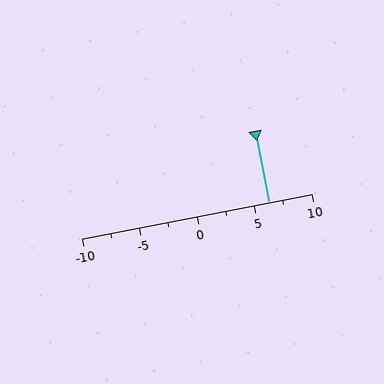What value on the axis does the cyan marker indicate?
The marker indicates approximately 6.2.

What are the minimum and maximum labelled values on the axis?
The axis runs from -10 to 10.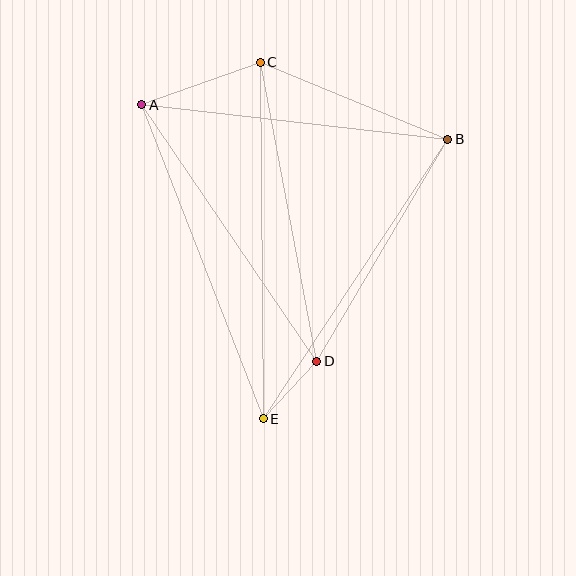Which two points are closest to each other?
Points D and E are closest to each other.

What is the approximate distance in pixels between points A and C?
The distance between A and C is approximately 126 pixels.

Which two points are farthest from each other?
Points C and E are farthest from each other.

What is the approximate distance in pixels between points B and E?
The distance between B and E is approximately 335 pixels.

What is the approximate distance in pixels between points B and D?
The distance between B and D is approximately 258 pixels.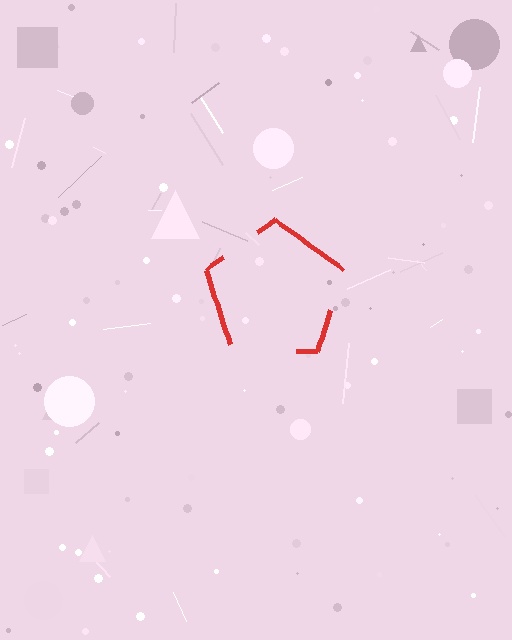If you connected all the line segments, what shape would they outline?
They would outline a pentagon.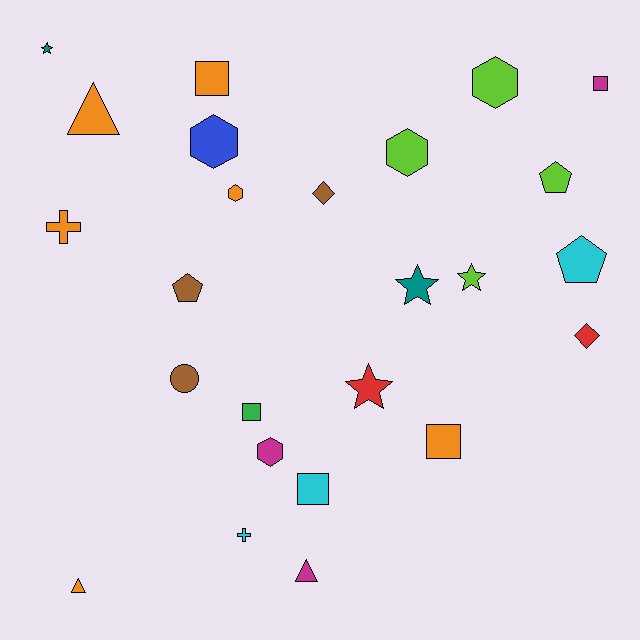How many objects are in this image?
There are 25 objects.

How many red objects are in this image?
There are 2 red objects.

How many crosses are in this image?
There are 2 crosses.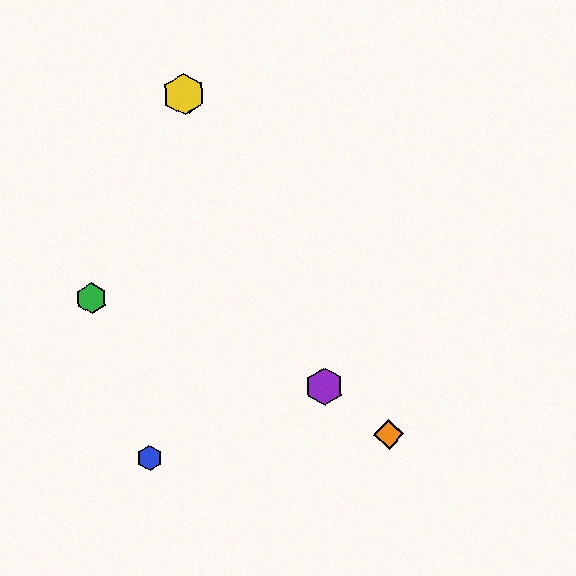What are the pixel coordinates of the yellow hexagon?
The yellow hexagon is at (184, 94).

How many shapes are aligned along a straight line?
3 shapes (the red hexagon, the yellow hexagon, the orange diamond) are aligned along a straight line.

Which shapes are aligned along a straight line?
The red hexagon, the yellow hexagon, the orange diamond are aligned along a straight line.